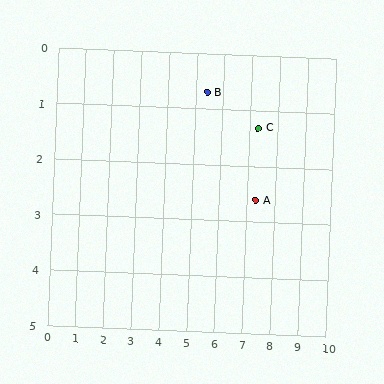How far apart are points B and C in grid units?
Points B and C are about 2.0 grid units apart.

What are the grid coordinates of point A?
Point A is at approximately (7.3, 2.6).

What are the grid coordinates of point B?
Point B is at approximately (5.4, 0.7).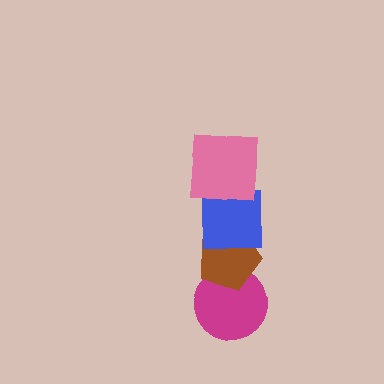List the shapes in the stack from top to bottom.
From top to bottom: the pink square, the blue square, the brown pentagon, the magenta circle.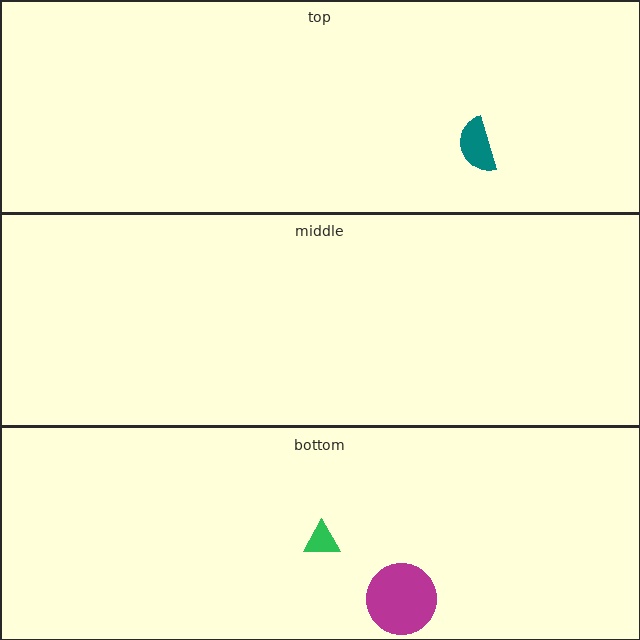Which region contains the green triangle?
The bottom region.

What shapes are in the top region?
The teal semicircle.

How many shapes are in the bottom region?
2.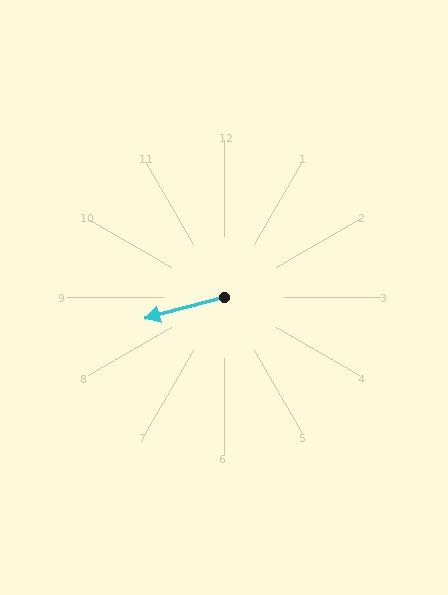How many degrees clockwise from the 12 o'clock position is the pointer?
Approximately 255 degrees.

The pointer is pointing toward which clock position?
Roughly 9 o'clock.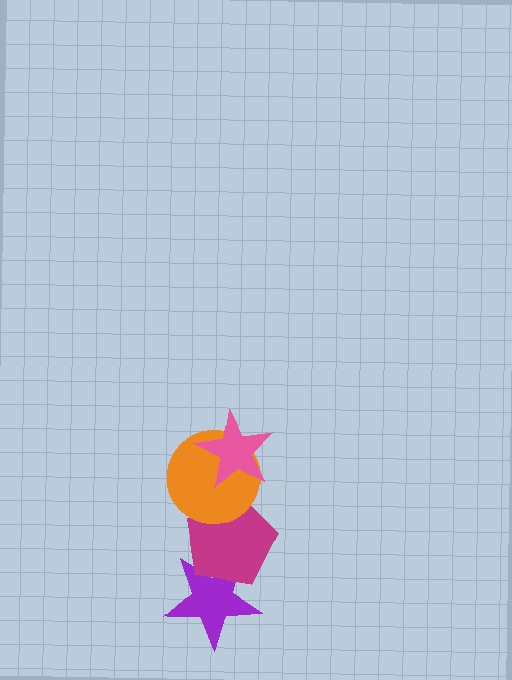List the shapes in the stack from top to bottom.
From top to bottom: the pink star, the orange circle, the magenta pentagon, the purple star.